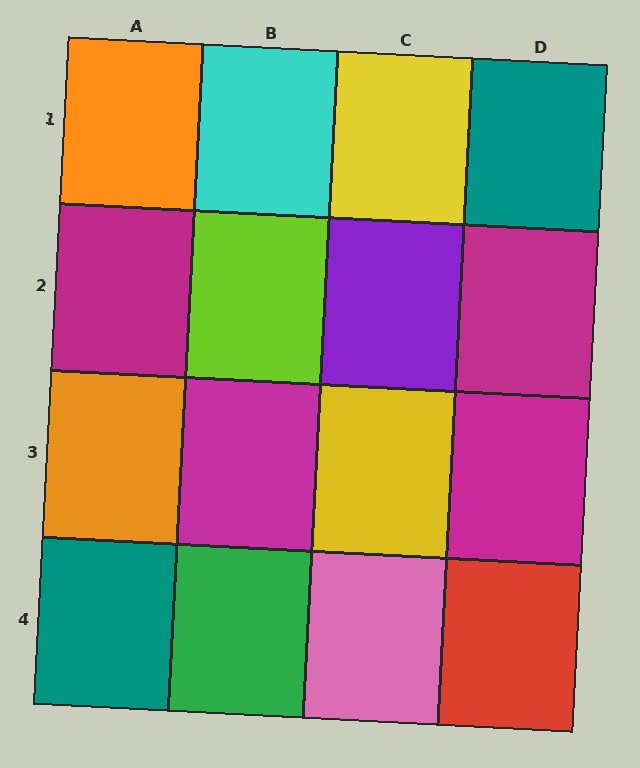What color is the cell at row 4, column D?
Red.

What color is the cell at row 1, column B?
Cyan.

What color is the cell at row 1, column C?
Yellow.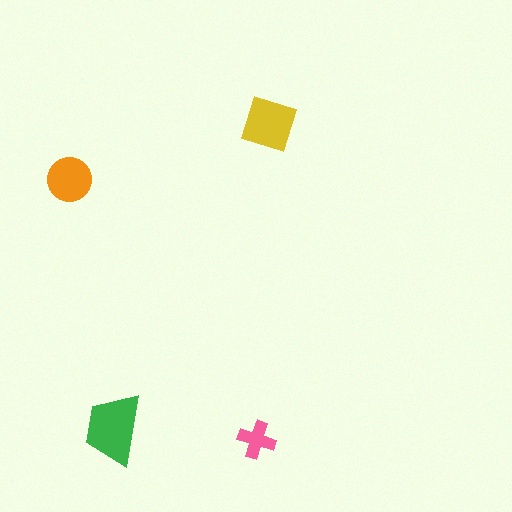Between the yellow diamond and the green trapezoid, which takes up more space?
The green trapezoid.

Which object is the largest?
The green trapezoid.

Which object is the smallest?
The pink cross.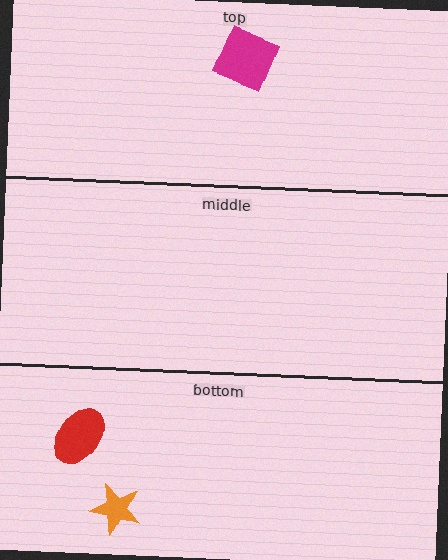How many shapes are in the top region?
1.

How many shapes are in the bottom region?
2.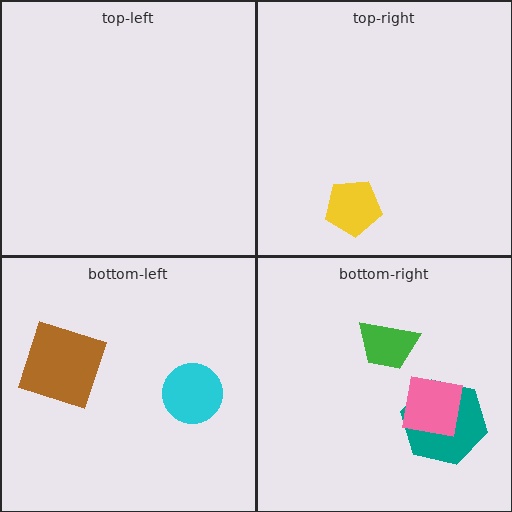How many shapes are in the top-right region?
1.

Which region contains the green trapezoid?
The bottom-right region.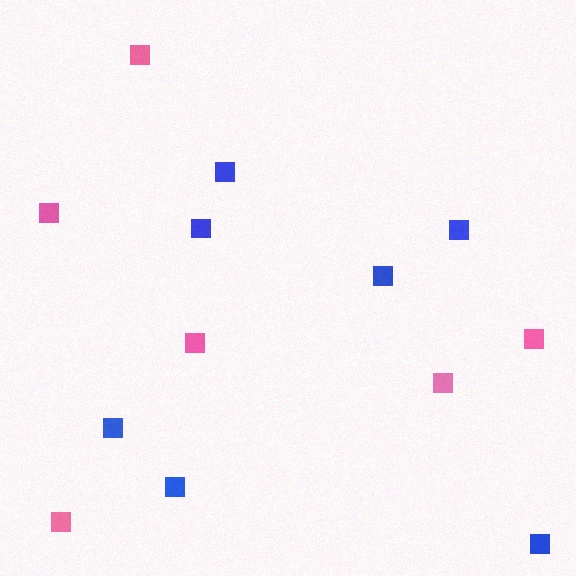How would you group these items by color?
There are 2 groups: one group of pink squares (6) and one group of blue squares (7).